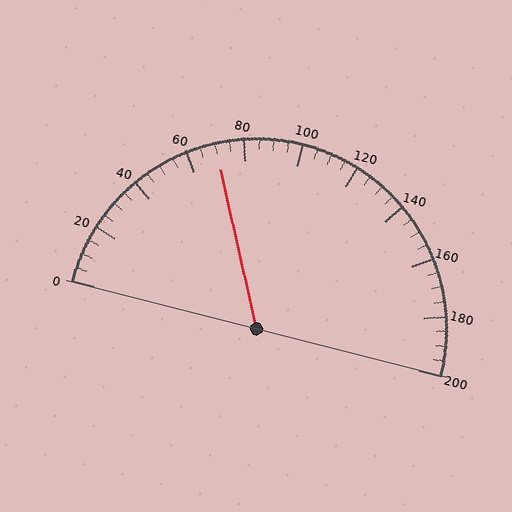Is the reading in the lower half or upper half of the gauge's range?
The reading is in the lower half of the range (0 to 200).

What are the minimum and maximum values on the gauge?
The gauge ranges from 0 to 200.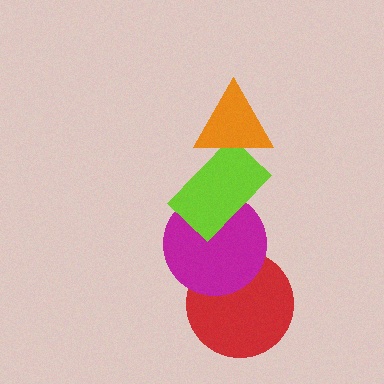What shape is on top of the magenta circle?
The lime rectangle is on top of the magenta circle.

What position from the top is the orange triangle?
The orange triangle is 1st from the top.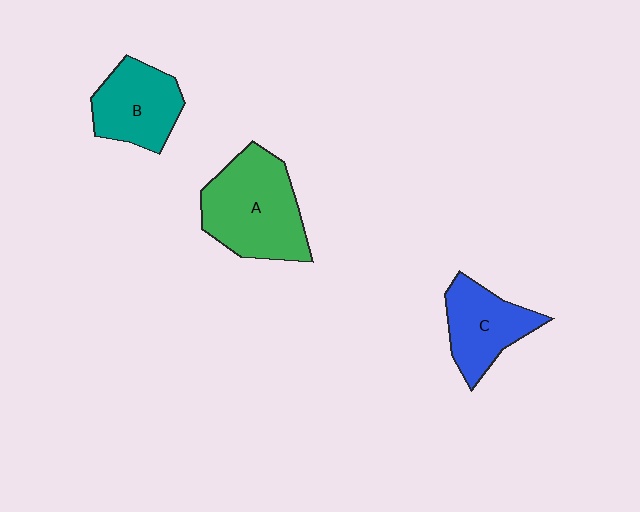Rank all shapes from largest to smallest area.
From largest to smallest: A (green), B (teal), C (blue).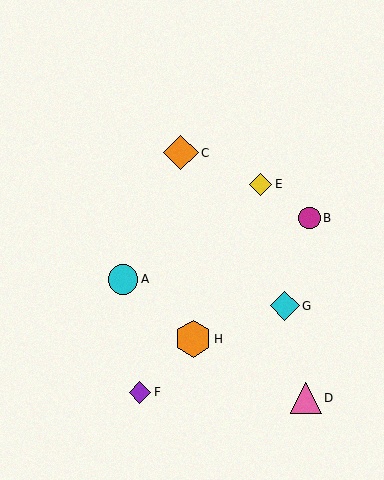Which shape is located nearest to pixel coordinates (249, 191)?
The yellow diamond (labeled E) at (261, 184) is nearest to that location.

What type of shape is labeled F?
Shape F is a purple diamond.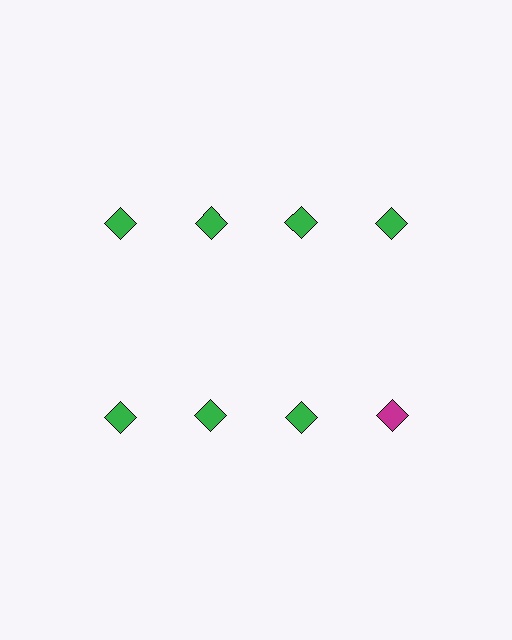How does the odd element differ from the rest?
It has a different color: magenta instead of green.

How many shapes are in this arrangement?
There are 8 shapes arranged in a grid pattern.